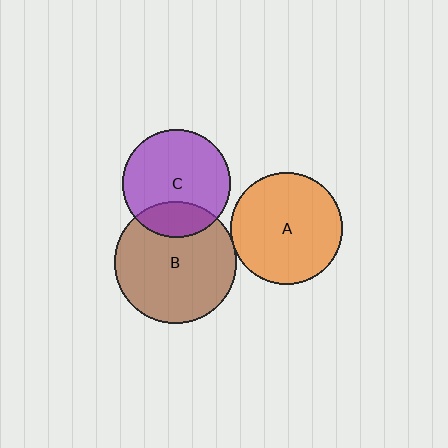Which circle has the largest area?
Circle B (brown).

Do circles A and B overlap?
Yes.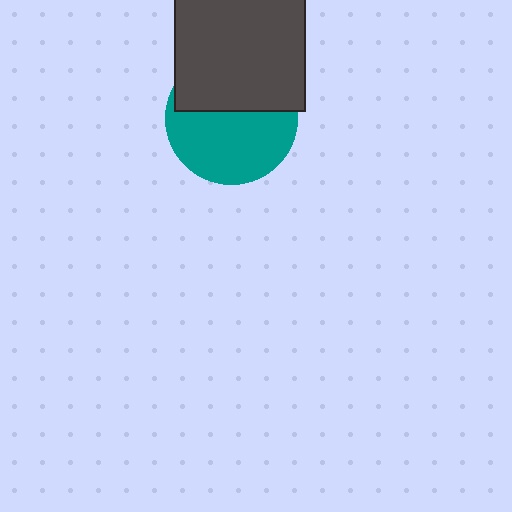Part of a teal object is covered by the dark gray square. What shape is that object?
It is a circle.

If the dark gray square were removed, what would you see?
You would see the complete teal circle.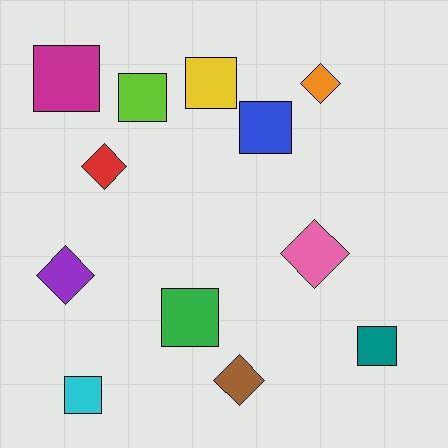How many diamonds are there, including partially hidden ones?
There are 5 diamonds.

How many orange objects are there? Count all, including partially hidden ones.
There is 1 orange object.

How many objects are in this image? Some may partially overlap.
There are 12 objects.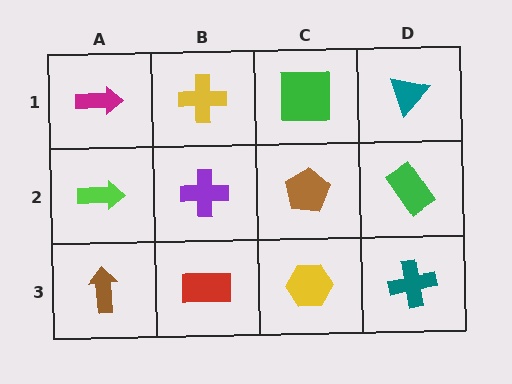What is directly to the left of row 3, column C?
A red rectangle.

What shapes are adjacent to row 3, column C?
A brown pentagon (row 2, column C), a red rectangle (row 3, column B), a teal cross (row 3, column D).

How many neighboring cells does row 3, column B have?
3.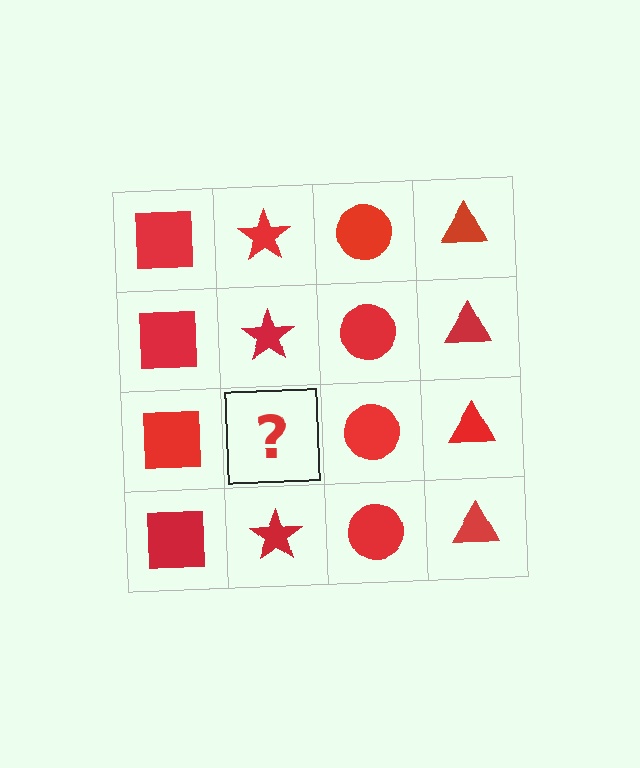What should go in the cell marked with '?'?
The missing cell should contain a red star.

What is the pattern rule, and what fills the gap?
The rule is that each column has a consistent shape. The gap should be filled with a red star.